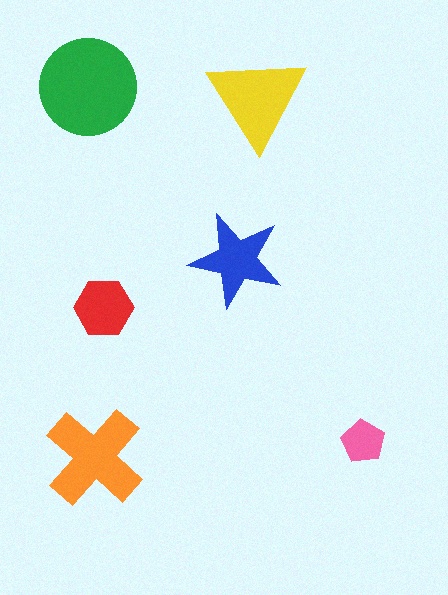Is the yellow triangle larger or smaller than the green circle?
Smaller.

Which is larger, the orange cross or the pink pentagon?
The orange cross.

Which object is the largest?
The green circle.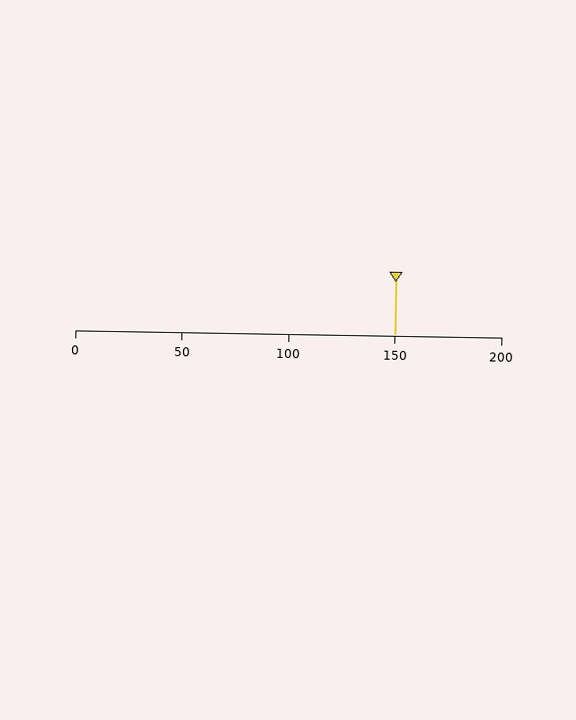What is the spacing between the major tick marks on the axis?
The major ticks are spaced 50 apart.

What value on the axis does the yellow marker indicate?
The marker indicates approximately 150.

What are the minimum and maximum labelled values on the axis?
The axis runs from 0 to 200.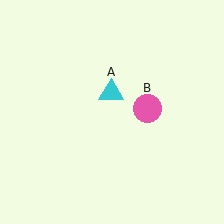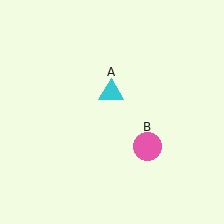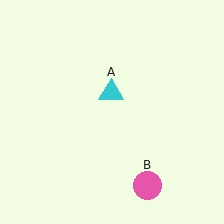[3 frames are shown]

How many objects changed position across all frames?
1 object changed position: pink circle (object B).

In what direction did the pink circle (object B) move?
The pink circle (object B) moved down.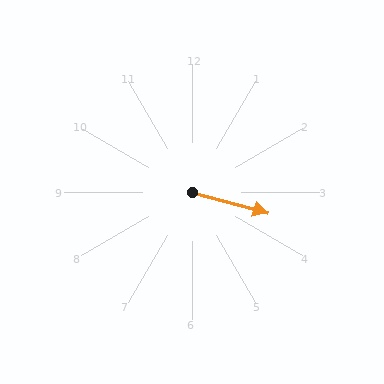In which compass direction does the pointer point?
East.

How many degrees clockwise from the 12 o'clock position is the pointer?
Approximately 105 degrees.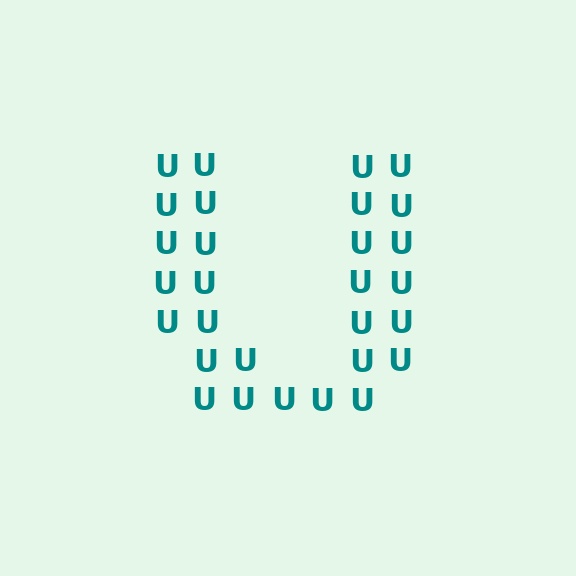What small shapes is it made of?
It is made of small letter U's.